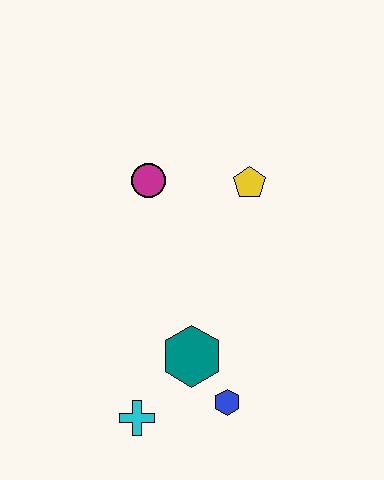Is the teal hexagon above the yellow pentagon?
No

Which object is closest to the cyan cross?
The teal hexagon is closest to the cyan cross.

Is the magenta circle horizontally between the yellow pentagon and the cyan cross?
Yes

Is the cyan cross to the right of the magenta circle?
No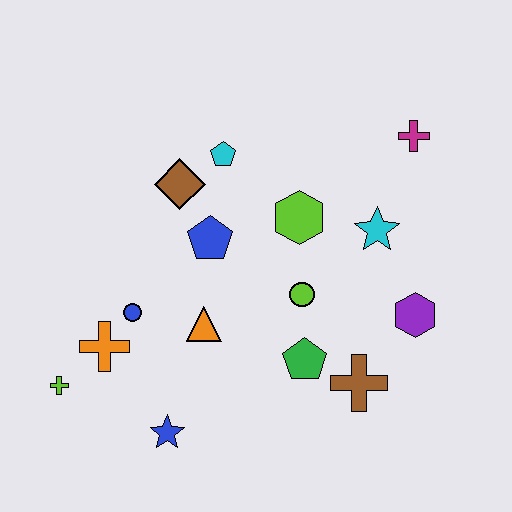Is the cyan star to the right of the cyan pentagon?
Yes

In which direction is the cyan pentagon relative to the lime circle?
The cyan pentagon is above the lime circle.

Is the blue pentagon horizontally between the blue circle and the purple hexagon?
Yes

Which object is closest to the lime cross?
The orange cross is closest to the lime cross.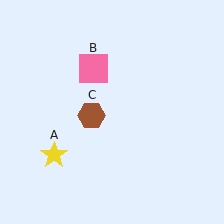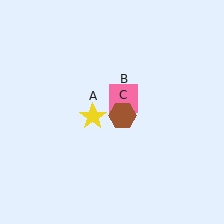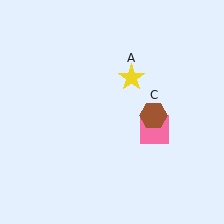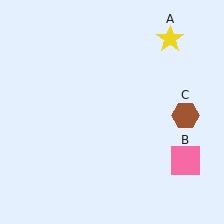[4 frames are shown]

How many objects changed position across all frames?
3 objects changed position: yellow star (object A), pink square (object B), brown hexagon (object C).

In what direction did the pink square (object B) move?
The pink square (object B) moved down and to the right.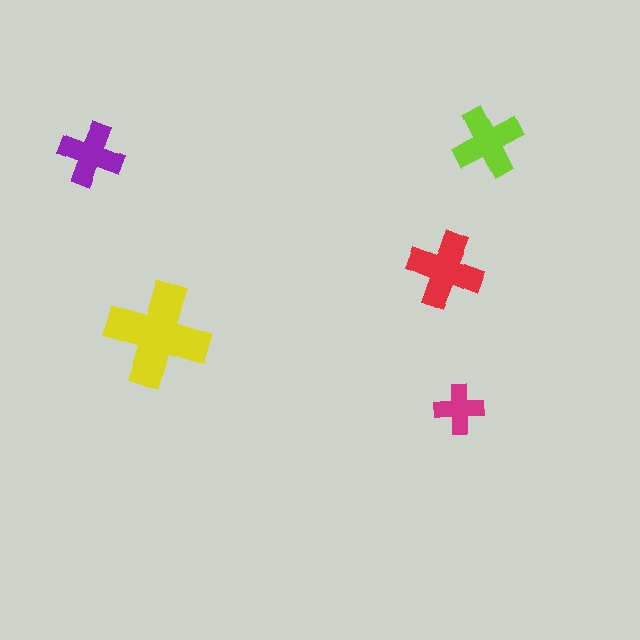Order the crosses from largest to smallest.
the yellow one, the red one, the lime one, the purple one, the magenta one.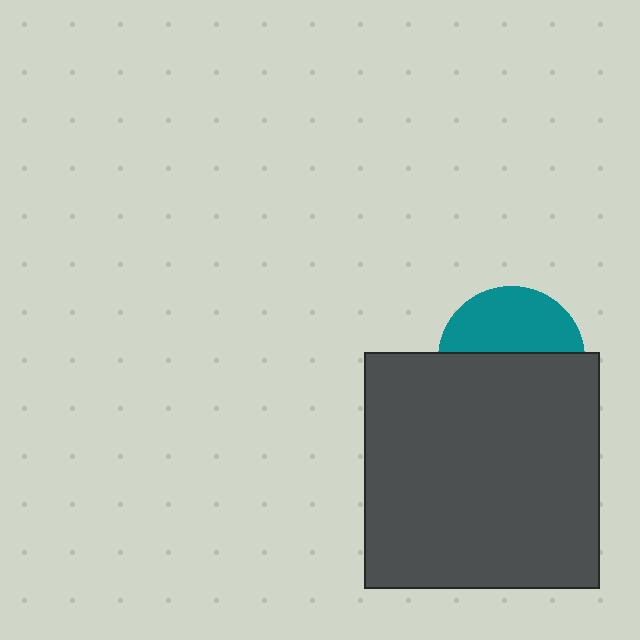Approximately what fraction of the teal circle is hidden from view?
Roughly 57% of the teal circle is hidden behind the dark gray square.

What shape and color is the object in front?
The object in front is a dark gray square.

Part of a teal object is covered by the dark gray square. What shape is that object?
It is a circle.